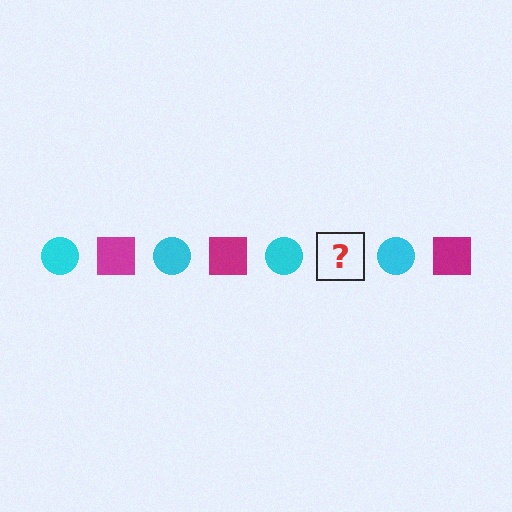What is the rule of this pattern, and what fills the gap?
The rule is that the pattern alternates between cyan circle and magenta square. The gap should be filled with a magenta square.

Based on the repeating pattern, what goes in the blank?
The blank should be a magenta square.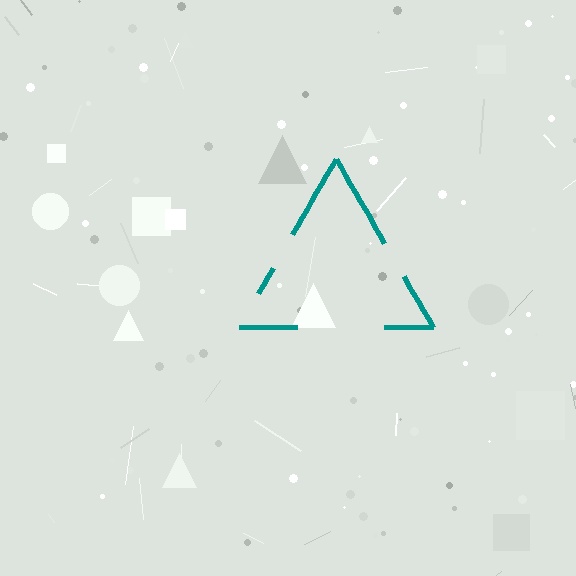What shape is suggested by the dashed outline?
The dashed outline suggests a triangle.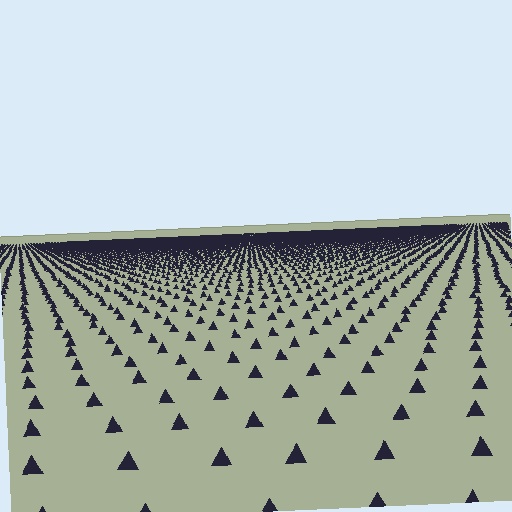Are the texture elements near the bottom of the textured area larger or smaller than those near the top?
Larger. Near the bottom, elements are closer to the viewer and appear at a bigger on-screen size.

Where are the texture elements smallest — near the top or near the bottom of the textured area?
Near the top.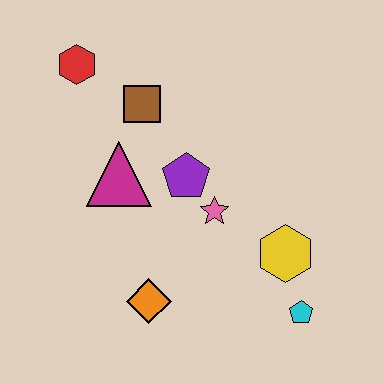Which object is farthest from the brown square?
The cyan pentagon is farthest from the brown square.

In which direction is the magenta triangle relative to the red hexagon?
The magenta triangle is below the red hexagon.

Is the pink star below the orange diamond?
No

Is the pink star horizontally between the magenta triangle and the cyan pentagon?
Yes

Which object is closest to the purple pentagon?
The pink star is closest to the purple pentagon.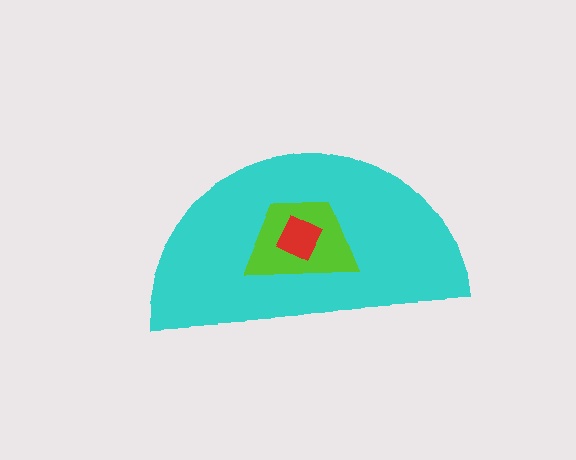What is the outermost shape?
The cyan semicircle.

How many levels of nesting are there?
3.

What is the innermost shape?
The red square.